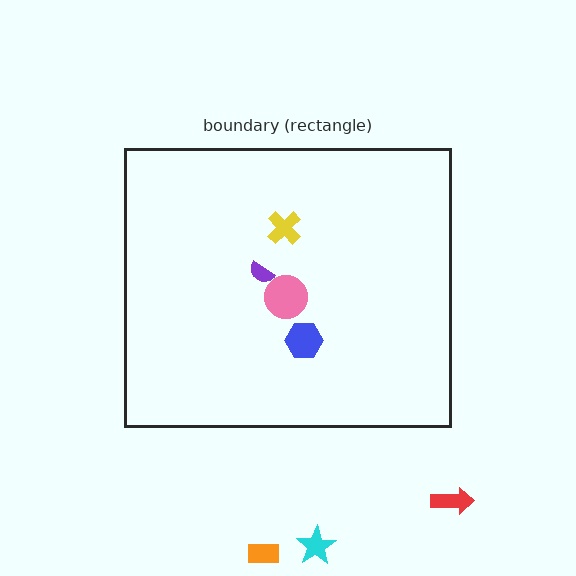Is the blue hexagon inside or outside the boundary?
Inside.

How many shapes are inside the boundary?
4 inside, 3 outside.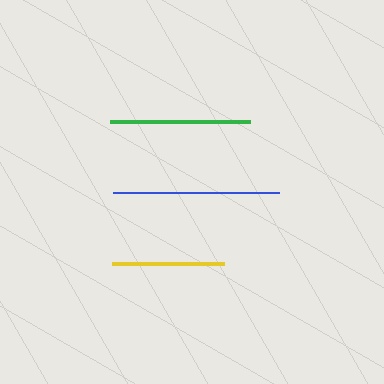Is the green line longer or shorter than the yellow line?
The green line is longer than the yellow line.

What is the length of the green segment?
The green segment is approximately 141 pixels long.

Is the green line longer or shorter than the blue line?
The blue line is longer than the green line.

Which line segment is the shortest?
The yellow line is the shortest at approximately 112 pixels.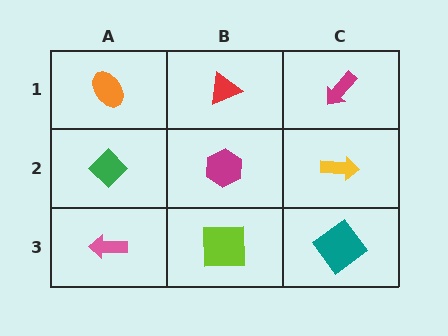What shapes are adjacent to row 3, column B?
A magenta hexagon (row 2, column B), a pink arrow (row 3, column A), a teal diamond (row 3, column C).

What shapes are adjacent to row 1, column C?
A yellow arrow (row 2, column C), a red triangle (row 1, column B).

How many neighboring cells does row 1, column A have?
2.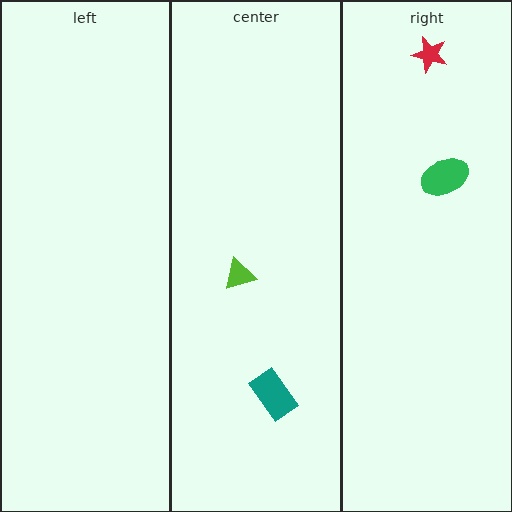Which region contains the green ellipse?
The right region.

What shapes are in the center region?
The lime triangle, the teal rectangle.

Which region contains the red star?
The right region.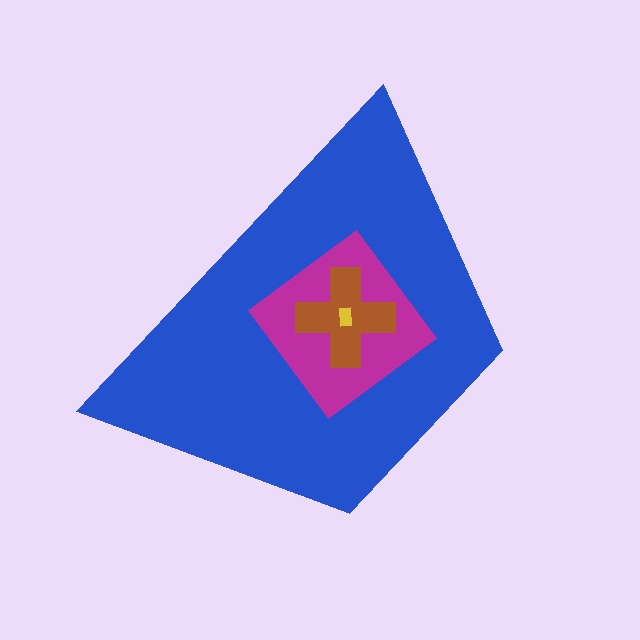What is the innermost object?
The yellow rectangle.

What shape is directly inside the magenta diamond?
The brown cross.